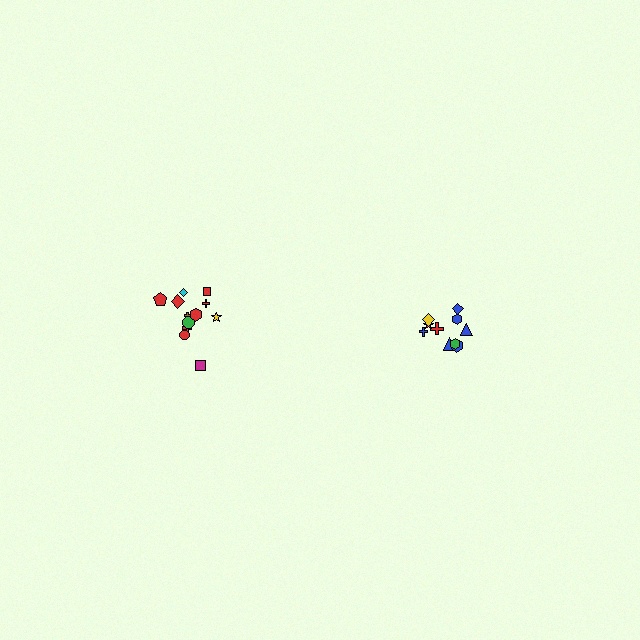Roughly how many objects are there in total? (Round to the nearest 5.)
Roughly 20 objects in total.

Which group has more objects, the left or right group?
The left group.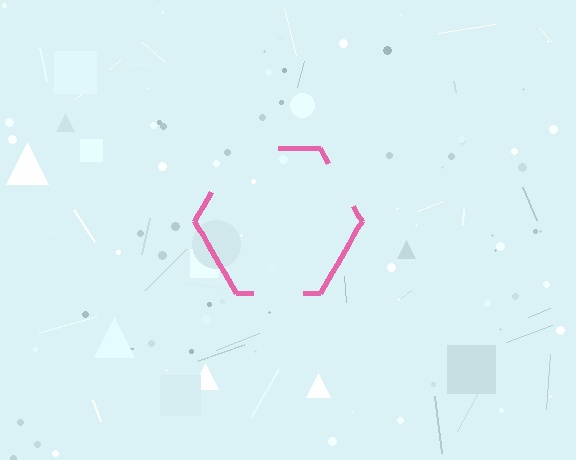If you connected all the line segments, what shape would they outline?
They would outline a hexagon.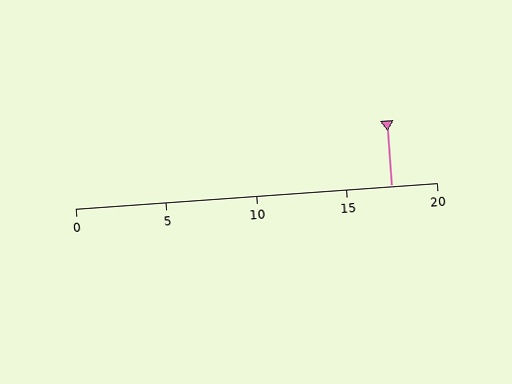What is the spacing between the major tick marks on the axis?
The major ticks are spaced 5 apart.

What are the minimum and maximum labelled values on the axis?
The axis runs from 0 to 20.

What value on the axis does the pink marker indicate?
The marker indicates approximately 17.5.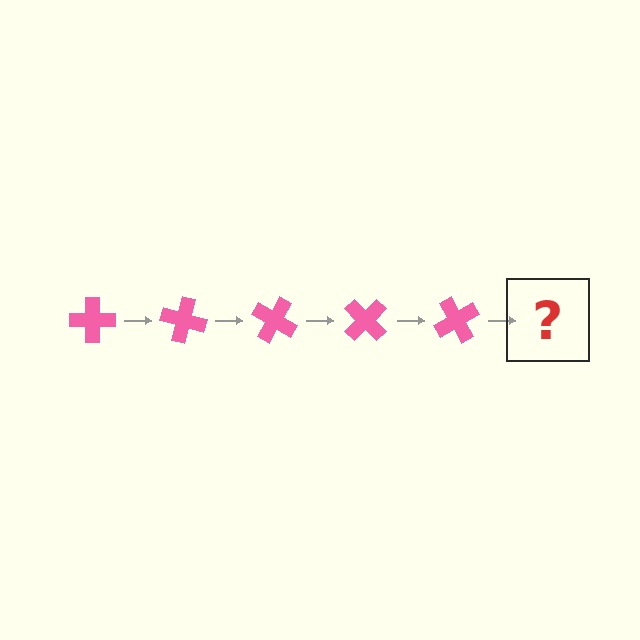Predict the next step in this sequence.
The next step is a pink cross rotated 75 degrees.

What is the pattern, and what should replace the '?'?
The pattern is that the cross rotates 15 degrees each step. The '?' should be a pink cross rotated 75 degrees.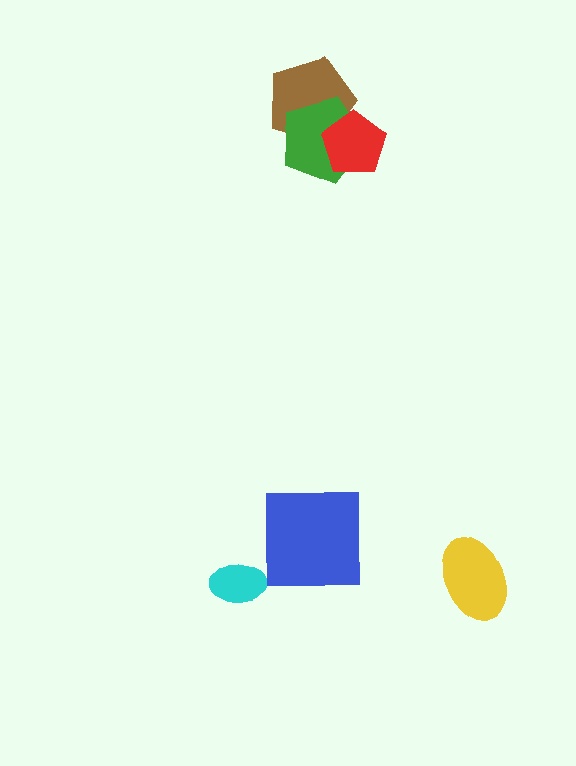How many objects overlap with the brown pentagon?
2 objects overlap with the brown pentagon.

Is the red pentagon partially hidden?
No, no other shape covers it.